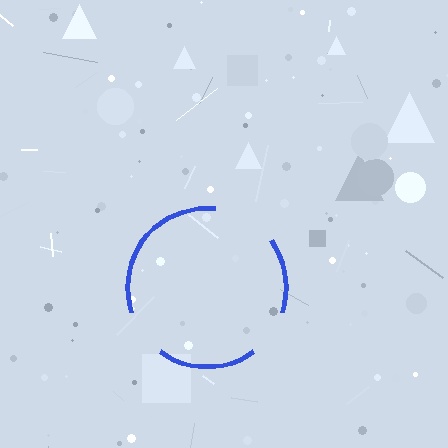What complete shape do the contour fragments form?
The contour fragments form a circle.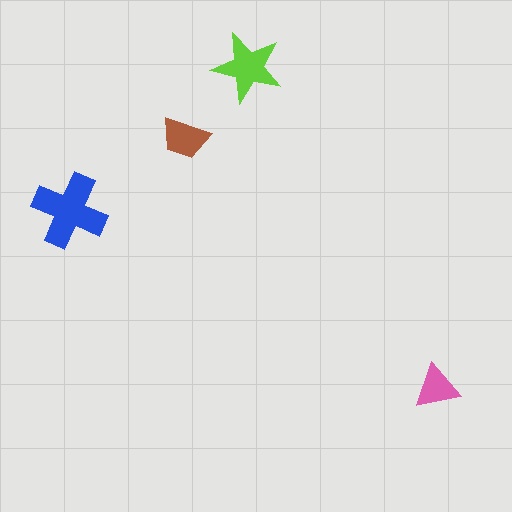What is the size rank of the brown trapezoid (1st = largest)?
3rd.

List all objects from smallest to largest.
The pink triangle, the brown trapezoid, the lime star, the blue cross.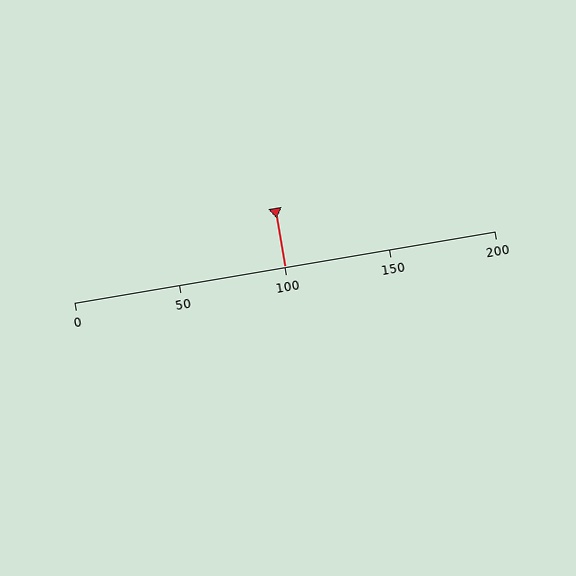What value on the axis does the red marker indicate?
The marker indicates approximately 100.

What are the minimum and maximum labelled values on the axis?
The axis runs from 0 to 200.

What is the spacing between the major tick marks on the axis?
The major ticks are spaced 50 apart.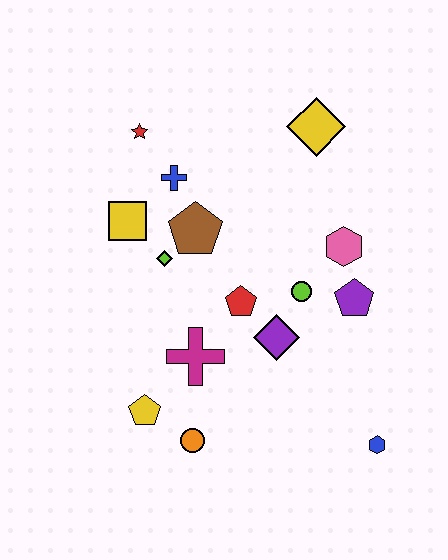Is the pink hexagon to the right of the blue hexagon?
No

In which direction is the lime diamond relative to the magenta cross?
The lime diamond is above the magenta cross.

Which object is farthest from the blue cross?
The blue hexagon is farthest from the blue cross.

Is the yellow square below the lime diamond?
No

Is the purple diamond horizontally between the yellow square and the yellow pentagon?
No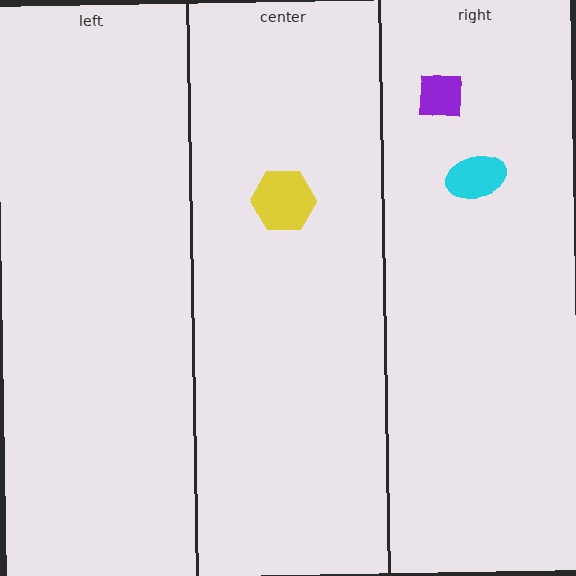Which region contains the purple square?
The right region.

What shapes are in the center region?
The yellow hexagon.